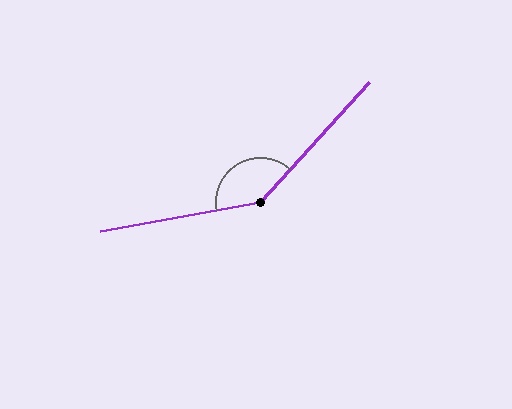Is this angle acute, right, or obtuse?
It is obtuse.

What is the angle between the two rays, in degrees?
Approximately 143 degrees.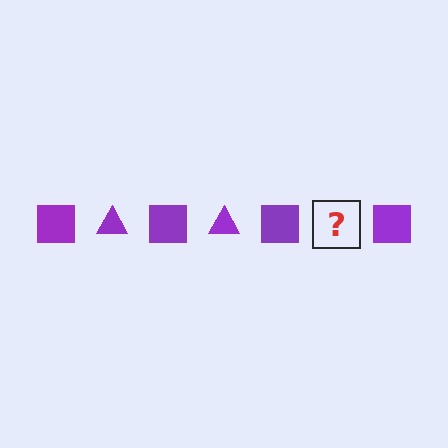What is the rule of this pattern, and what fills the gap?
The rule is that the pattern cycles through square, triangle shapes in purple. The gap should be filled with a purple triangle.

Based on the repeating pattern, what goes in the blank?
The blank should be a purple triangle.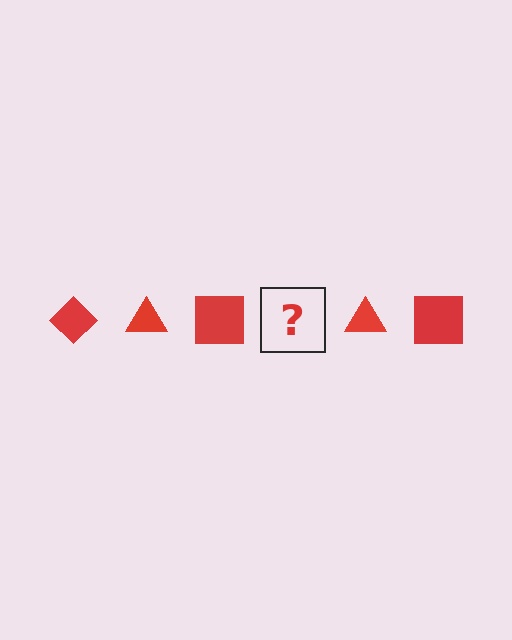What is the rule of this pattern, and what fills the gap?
The rule is that the pattern cycles through diamond, triangle, square shapes in red. The gap should be filled with a red diamond.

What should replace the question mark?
The question mark should be replaced with a red diamond.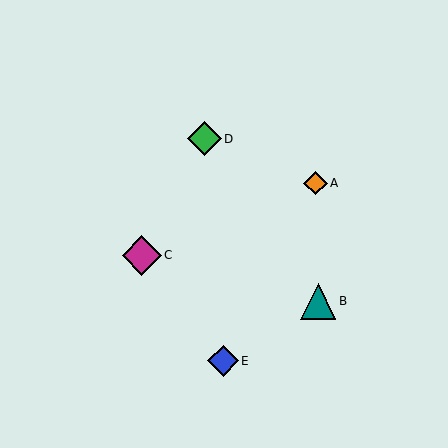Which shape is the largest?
The magenta diamond (labeled C) is the largest.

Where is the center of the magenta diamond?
The center of the magenta diamond is at (142, 255).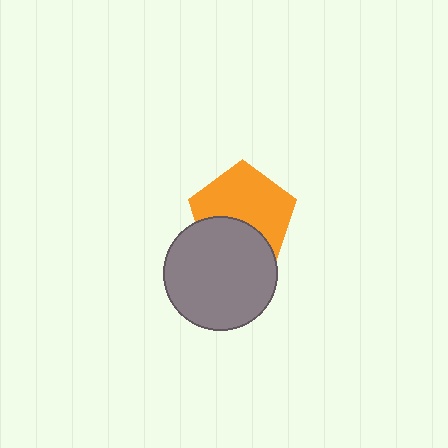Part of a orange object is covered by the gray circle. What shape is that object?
It is a pentagon.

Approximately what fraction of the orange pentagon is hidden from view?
Roughly 37% of the orange pentagon is hidden behind the gray circle.